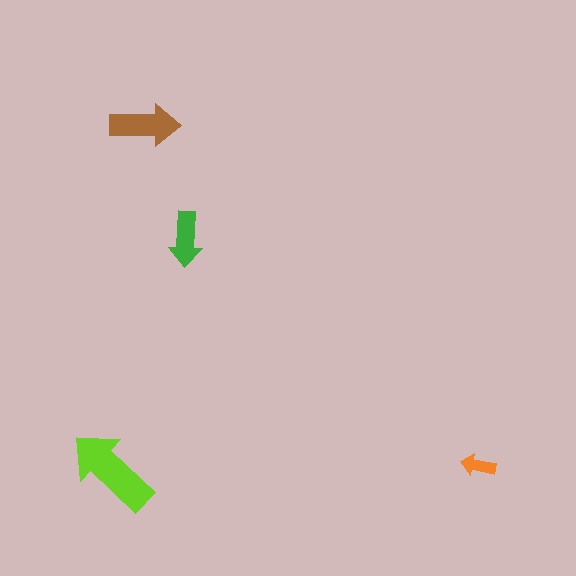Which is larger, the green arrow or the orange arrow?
The green one.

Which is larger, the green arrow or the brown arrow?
The brown one.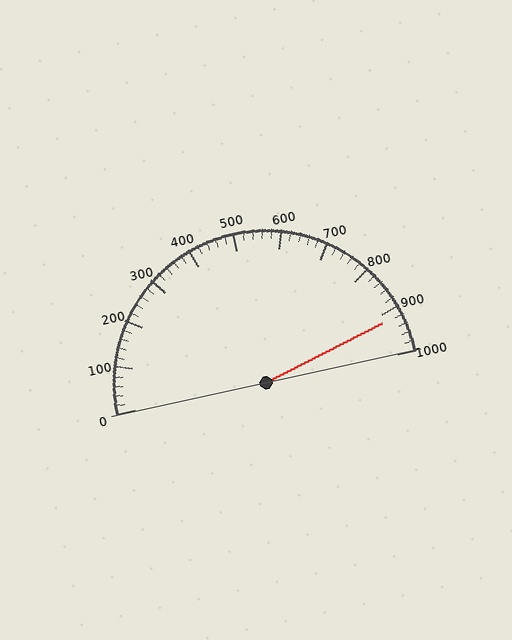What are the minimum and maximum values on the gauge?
The gauge ranges from 0 to 1000.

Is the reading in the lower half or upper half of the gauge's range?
The reading is in the upper half of the range (0 to 1000).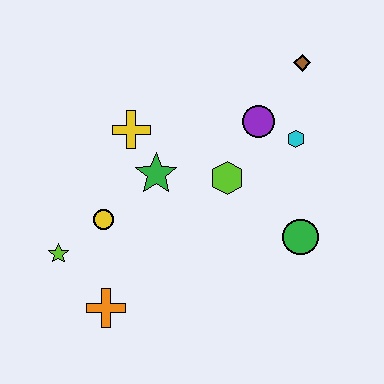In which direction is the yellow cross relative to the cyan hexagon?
The yellow cross is to the left of the cyan hexagon.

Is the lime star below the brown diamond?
Yes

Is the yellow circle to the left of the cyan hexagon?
Yes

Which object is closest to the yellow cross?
The green star is closest to the yellow cross.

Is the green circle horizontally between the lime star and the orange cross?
No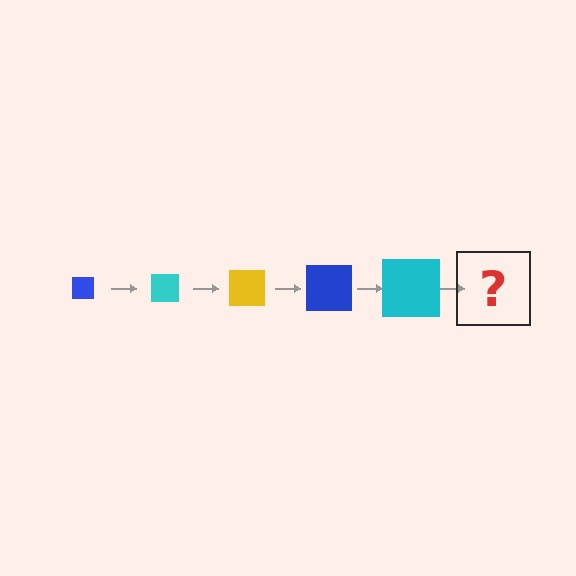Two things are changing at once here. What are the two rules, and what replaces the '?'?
The two rules are that the square grows larger each step and the color cycles through blue, cyan, and yellow. The '?' should be a yellow square, larger than the previous one.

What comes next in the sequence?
The next element should be a yellow square, larger than the previous one.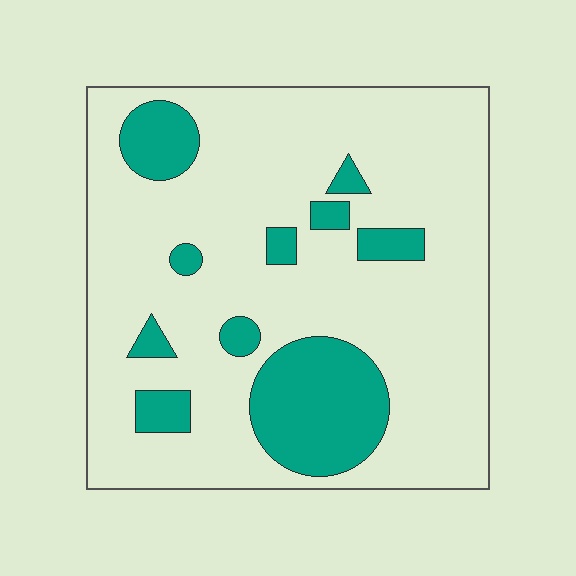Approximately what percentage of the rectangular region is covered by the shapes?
Approximately 20%.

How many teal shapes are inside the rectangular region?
10.